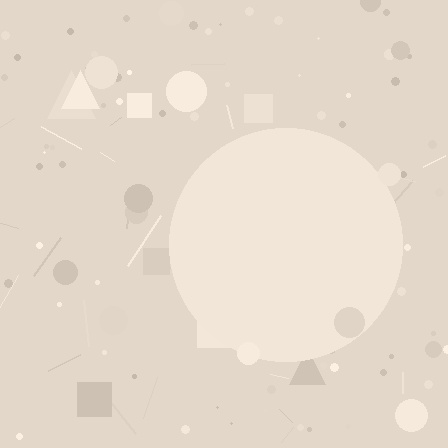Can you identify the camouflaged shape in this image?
The camouflaged shape is a circle.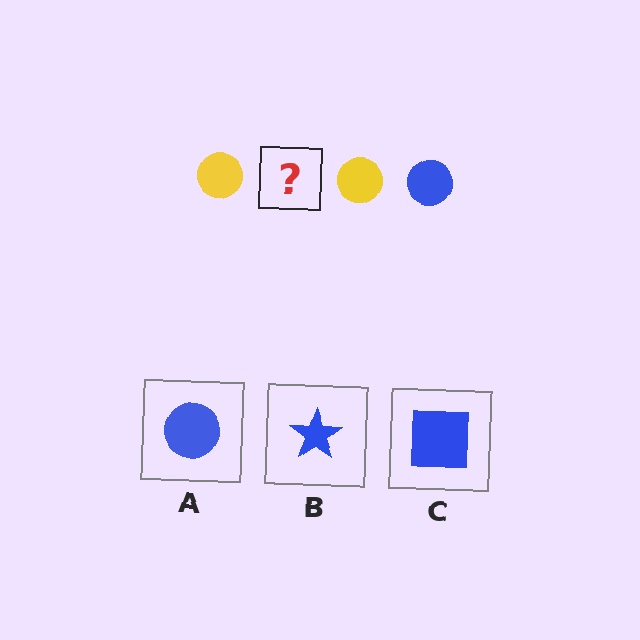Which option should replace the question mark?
Option A.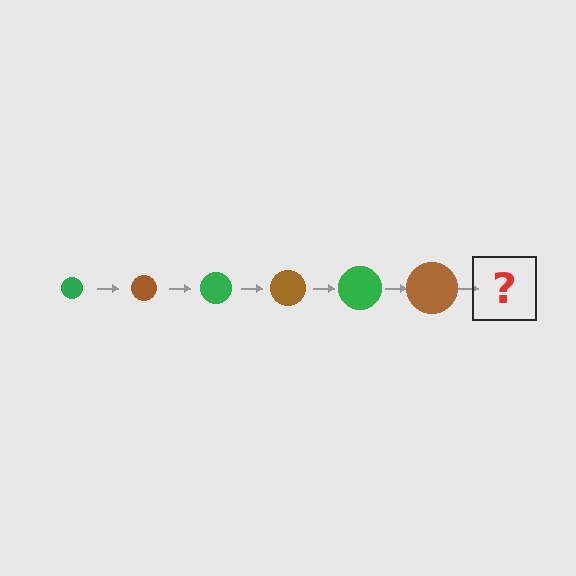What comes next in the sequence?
The next element should be a green circle, larger than the previous one.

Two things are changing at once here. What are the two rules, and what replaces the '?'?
The two rules are that the circle grows larger each step and the color cycles through green and brown. The '?' should be a green circle, larger than the previous one.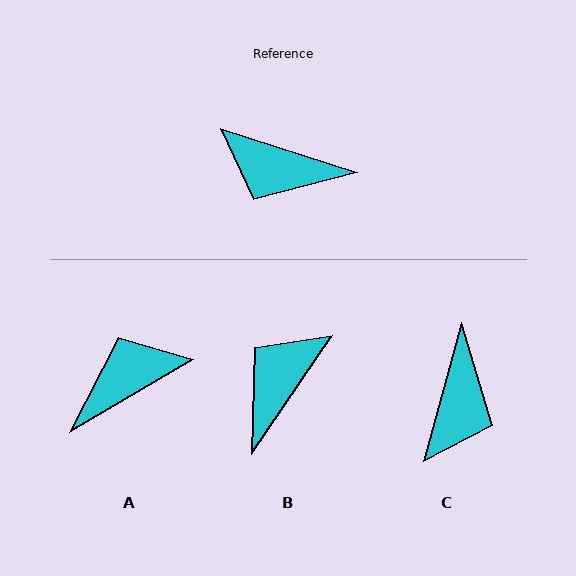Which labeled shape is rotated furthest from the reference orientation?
A, about 132 degrees away.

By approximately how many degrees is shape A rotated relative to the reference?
Approximately 132 degrees clockwise.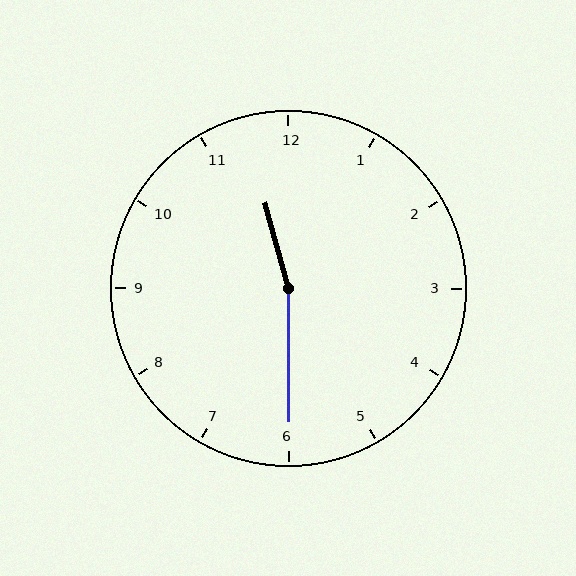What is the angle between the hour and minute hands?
Approximately 165 degrees.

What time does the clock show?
11:30.